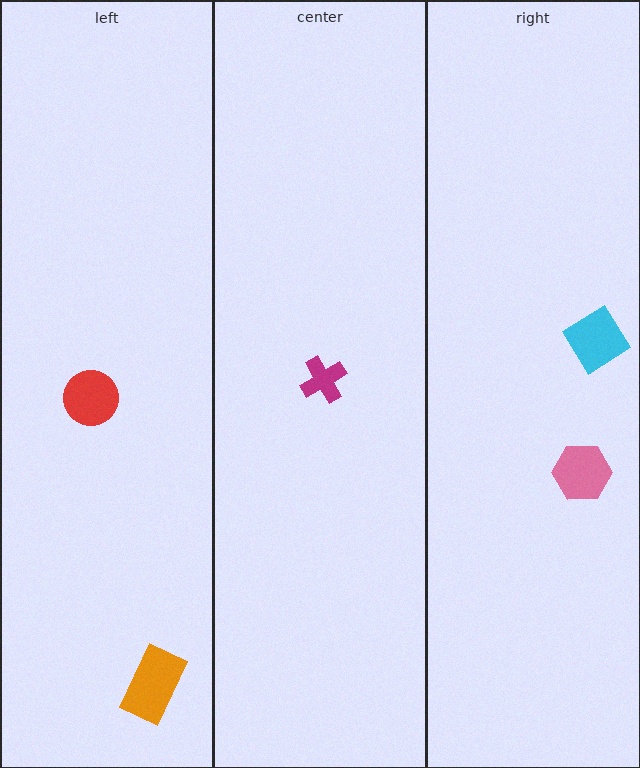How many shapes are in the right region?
2.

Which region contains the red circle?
The left region.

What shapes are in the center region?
The magenta cross.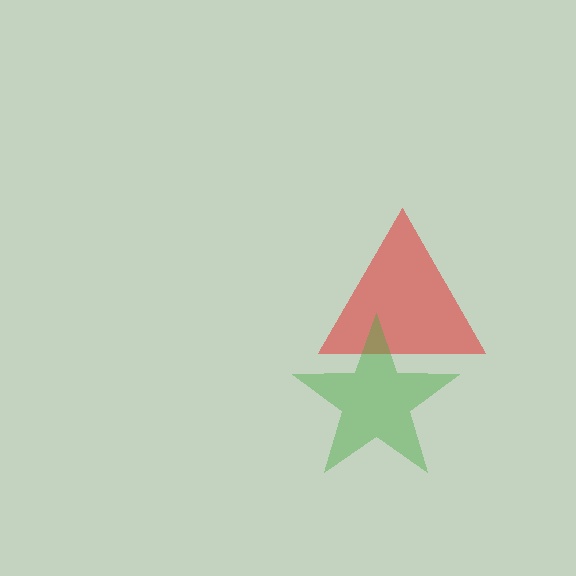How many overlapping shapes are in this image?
There are 2 overlapping shapes in the image.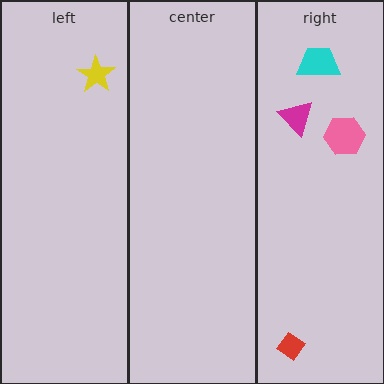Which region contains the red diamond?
The right region.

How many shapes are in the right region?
4.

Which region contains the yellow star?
The left region.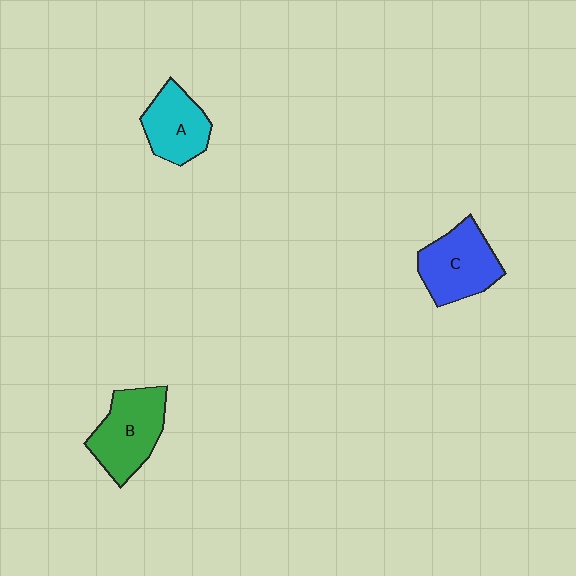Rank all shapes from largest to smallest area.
From largest to smallest: B (green), C (blue), A (cyan).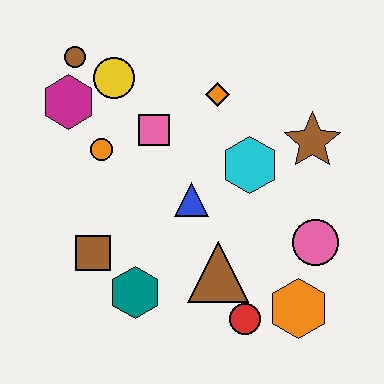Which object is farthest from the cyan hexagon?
The brown circle is farthest from the cyan hexagon.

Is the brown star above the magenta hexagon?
No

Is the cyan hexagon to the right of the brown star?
No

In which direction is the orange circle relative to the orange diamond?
The orange circle is to the left of the orange diamond.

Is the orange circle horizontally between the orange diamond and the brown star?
No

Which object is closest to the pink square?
The orange circle is closest to the pink square.